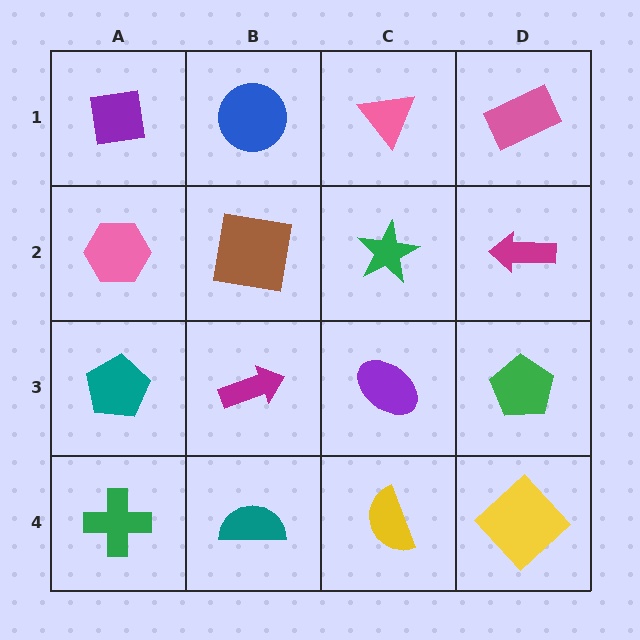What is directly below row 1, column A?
A pink hexagon.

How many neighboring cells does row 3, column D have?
3.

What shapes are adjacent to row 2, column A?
A purple square (row 1, column A), a teal pentagon (row 3, column A), a brown square (row 2, column B).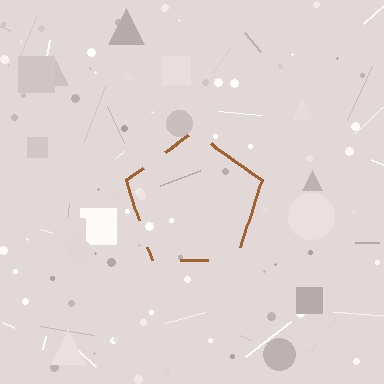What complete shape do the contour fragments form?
The contour fragments form a pentagon.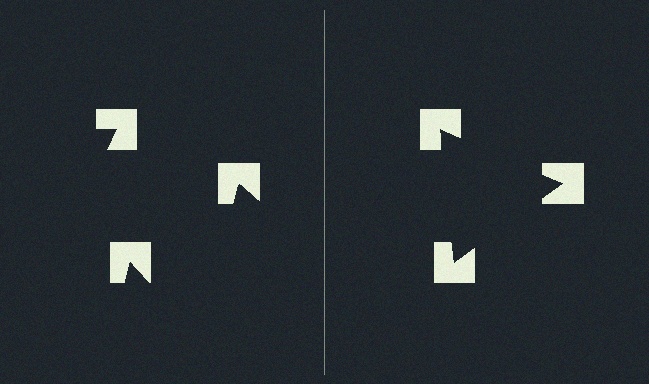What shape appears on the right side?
An illusory triangle.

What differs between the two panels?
The notched squares are positioned identically on both sides; only the wedge orientations differ. On the right they align to a triangle; on the left they are misaligned.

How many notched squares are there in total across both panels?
6 — 3 on each side.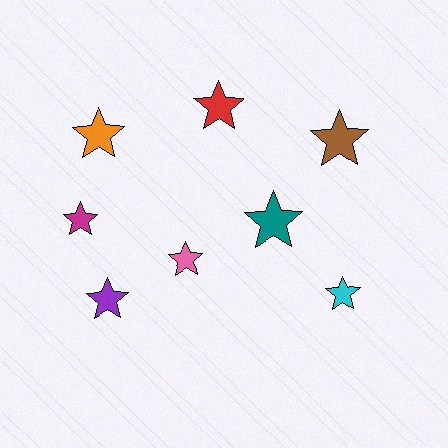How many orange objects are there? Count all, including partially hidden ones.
There is 1 orange object.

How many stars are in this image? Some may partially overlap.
There are 8 stars.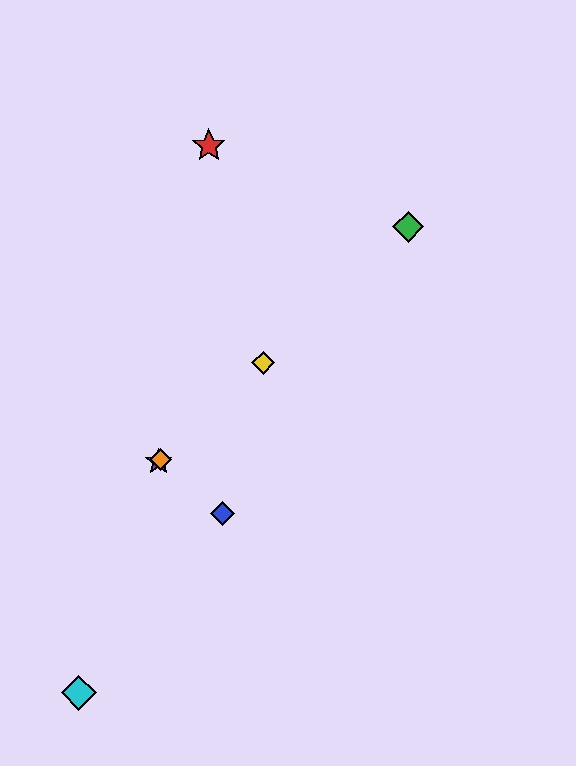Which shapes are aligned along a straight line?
The green diamond, the yellow diamond, the purple star, the orange diamond are aligned along a straight line.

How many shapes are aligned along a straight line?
4 shapes (the green diamond, the yellow diamond, the purple star, the orange diamond) are aligned along a straight line.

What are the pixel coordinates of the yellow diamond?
The yellow diamond is at (263, 363).